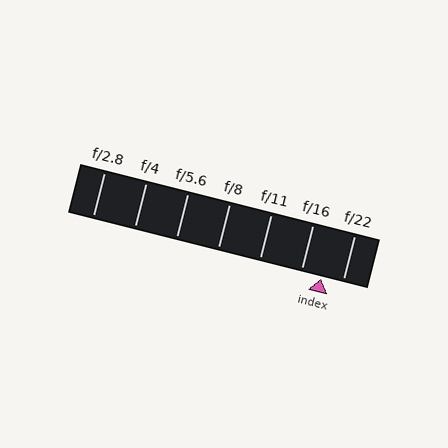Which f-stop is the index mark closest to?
The index mark is closest to f/22.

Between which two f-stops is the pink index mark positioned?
The index mark is between f/16 and f/22.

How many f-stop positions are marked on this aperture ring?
There are 7 f-stop positions marked.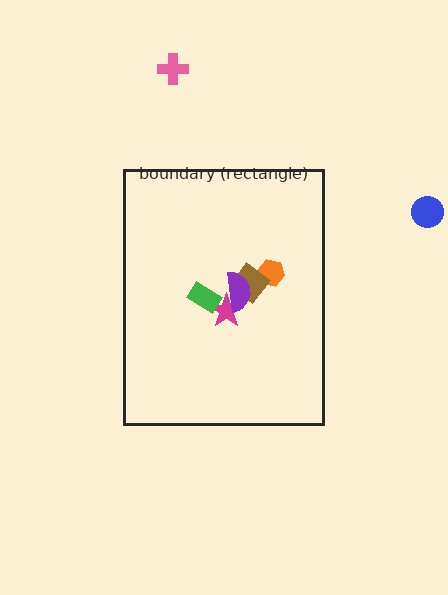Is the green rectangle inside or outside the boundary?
Inside.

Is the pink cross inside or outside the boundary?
Outside.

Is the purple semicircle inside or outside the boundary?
Inside.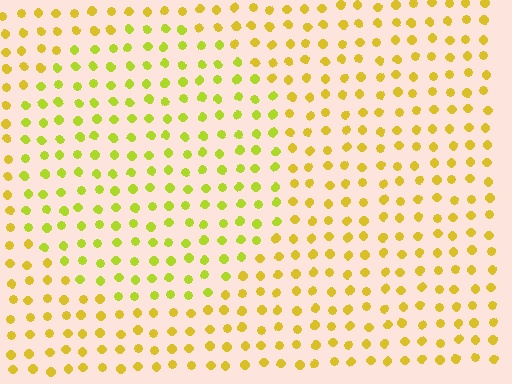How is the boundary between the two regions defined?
The boundary is defined purely by a slight shift in hue (about 24 degrees). Spacing, size, and orientation are identical on both sides.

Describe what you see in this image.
The image is filled with small yellow elements in a uniform arrangement. A circle-shaped region is visible where the elements are tinted to a slightly different hue, forming a subtle color boundary.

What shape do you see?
I see a circle.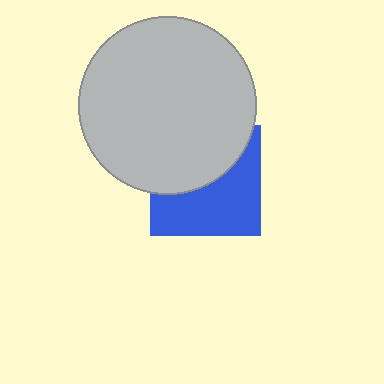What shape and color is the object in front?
The object in front is a light gray circle.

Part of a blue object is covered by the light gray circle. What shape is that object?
It is a square.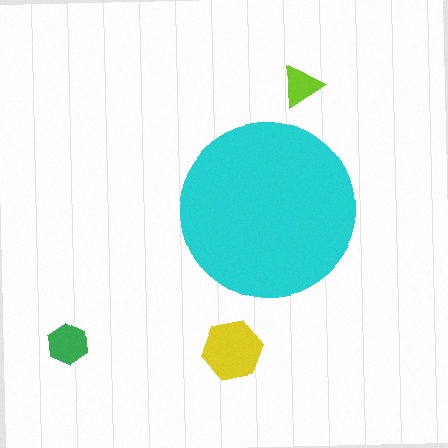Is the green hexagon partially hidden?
No, the green hexagon is fully visible.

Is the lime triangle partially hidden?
No, the lime triangle is fully visible.